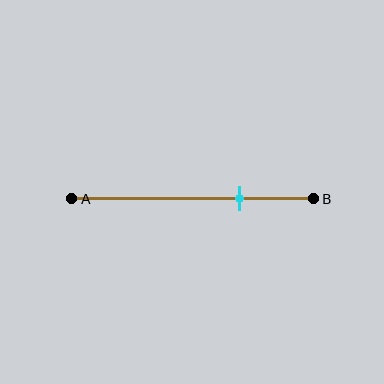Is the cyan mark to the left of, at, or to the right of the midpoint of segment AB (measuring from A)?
The cyan mark is to the right of the midpoint of segment AB.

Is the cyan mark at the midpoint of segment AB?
No, the mark is at about 70% from A, not at the 50% midpoint.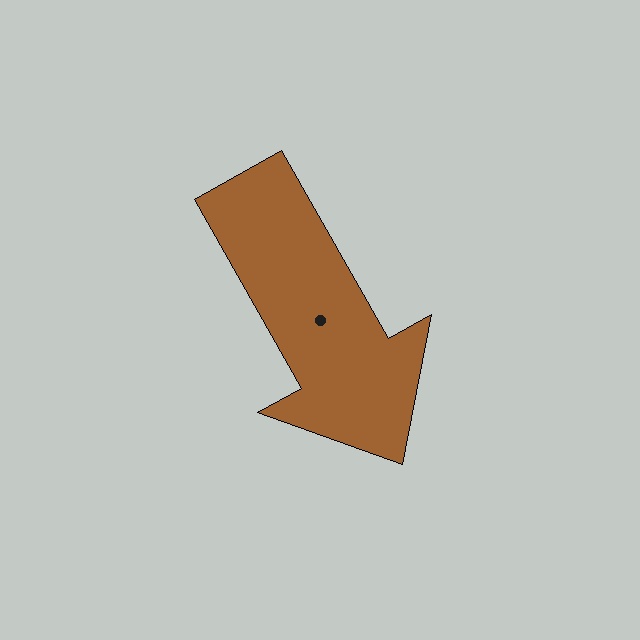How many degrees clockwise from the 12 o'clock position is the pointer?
Approximately 150 degrees.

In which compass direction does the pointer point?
Southeast.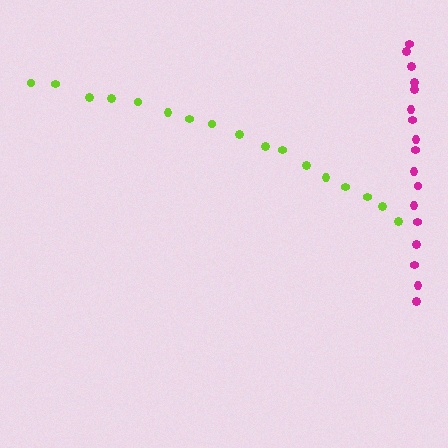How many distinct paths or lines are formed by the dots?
There are 2 distinct paths.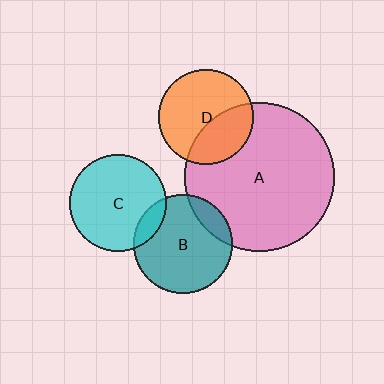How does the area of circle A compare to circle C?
Approximately 2.4 times.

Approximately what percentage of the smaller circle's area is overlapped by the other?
Approximately 35%.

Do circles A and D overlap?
Yes.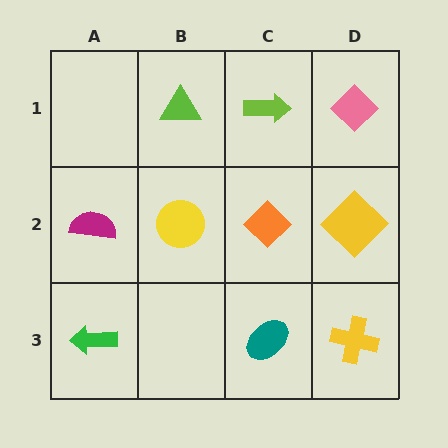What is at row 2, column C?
An orange diamond.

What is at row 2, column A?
A magenta semicircle.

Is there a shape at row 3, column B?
No, that cell is empty.